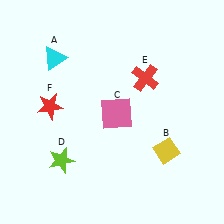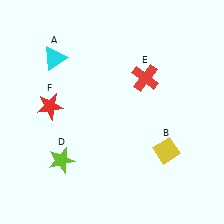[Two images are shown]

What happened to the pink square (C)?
The pink square (C) was removed in Image 2. It was in the bottom-right area of Image 1.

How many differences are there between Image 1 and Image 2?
There is 1 difference between the two images.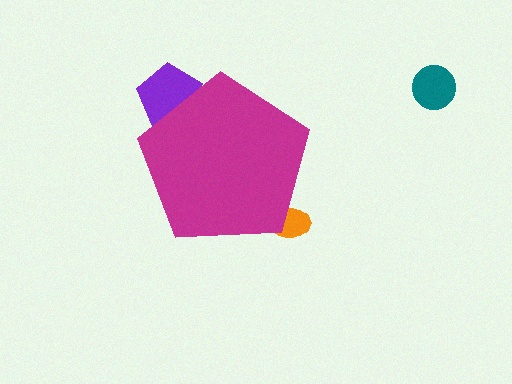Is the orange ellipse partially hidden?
Yes, the orange ellipse is partially hidden behind the magenta pentagon.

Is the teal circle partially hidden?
No, the teal circle is fully visible.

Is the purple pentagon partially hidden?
Yes, the purple pentagon is partially hidden behind the magenta pentagon.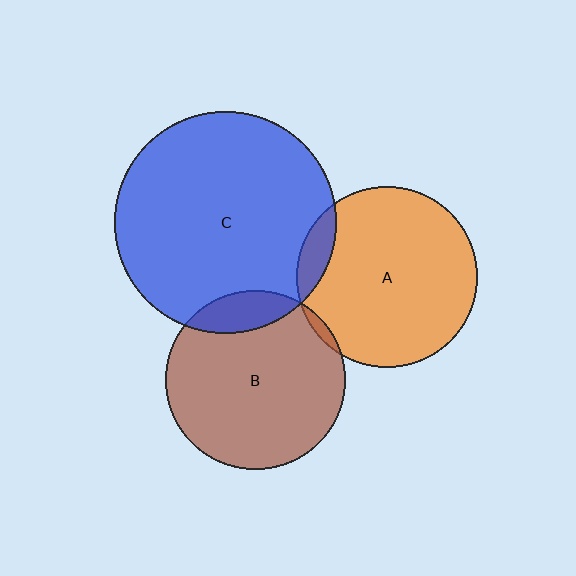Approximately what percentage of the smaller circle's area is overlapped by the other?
Approximately 5%.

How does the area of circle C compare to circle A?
Approximately 1.5 times.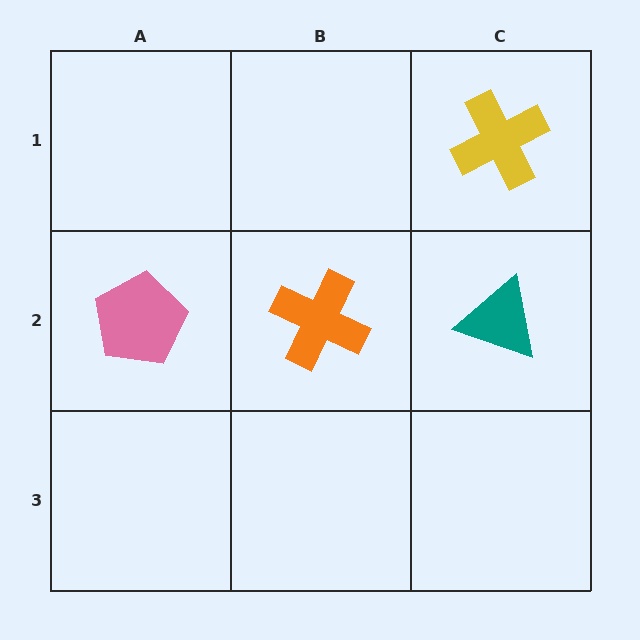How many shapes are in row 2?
3 shapes.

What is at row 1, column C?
A yellow cross.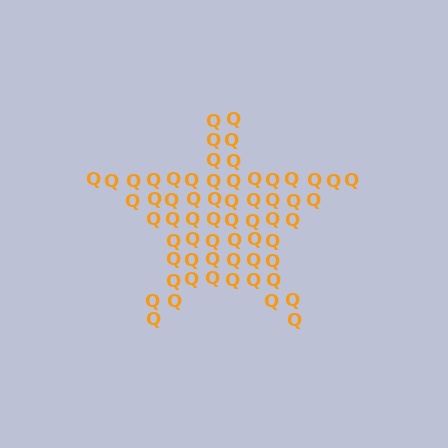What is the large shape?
The large shape is a star.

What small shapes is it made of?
It is made of small letter Q's.